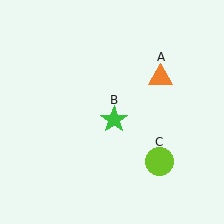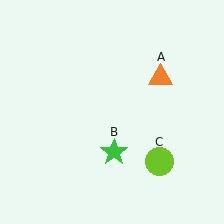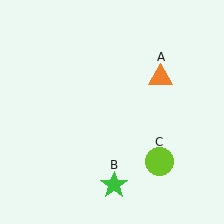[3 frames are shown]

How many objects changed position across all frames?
1 object changed position: green star (object B).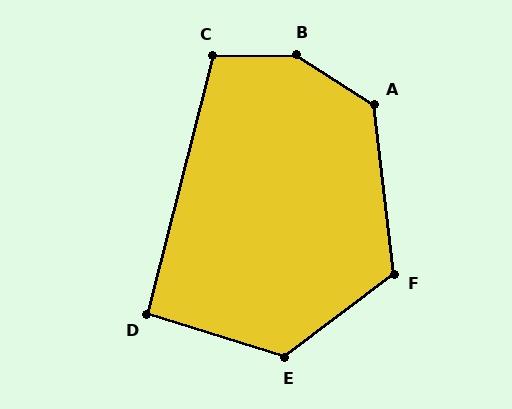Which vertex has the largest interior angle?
B, at approximately 147 degrees.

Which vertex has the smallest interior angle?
D, at approximately 93 degrees.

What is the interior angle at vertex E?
Approximately 126 degrees (obtuse).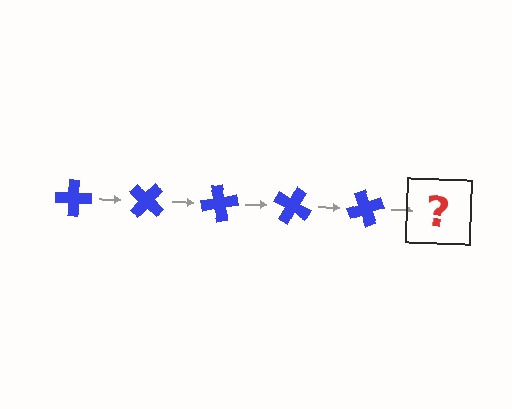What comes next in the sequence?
The next element should be a blue cross rotated 200 degrees.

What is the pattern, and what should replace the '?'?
The pattern is that the cross rotates 40 degrees each step. The '?' should be a blue cross rotated 200 degrees.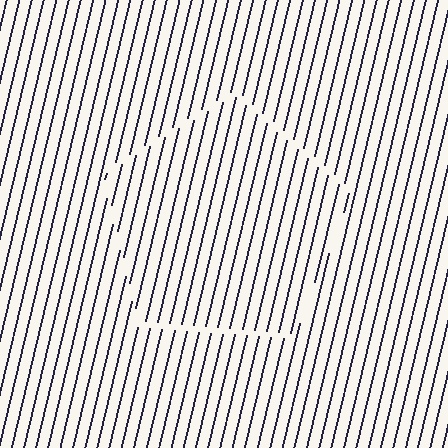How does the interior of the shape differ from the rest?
The interior of the shape contains the same grating, shifted by half a period — the contour is defined by the phase discontinuity where line-ends from the inner and outer gratings abut.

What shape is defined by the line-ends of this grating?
An illusory pentagon. The interior of the shape contains the same grating, shifted by half a period — the contour is defined by the phase discontinuity where line-ends from the inner and outer gratings abut.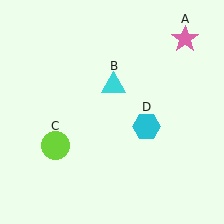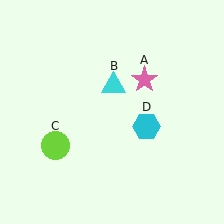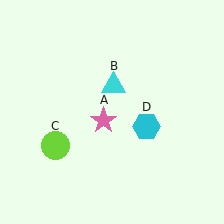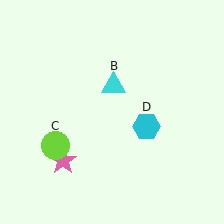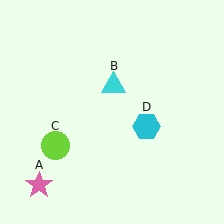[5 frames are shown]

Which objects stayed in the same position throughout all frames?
Cyan triangle (object B) and lime circle (object C) and cyan hexagon (object D) remained stationary.